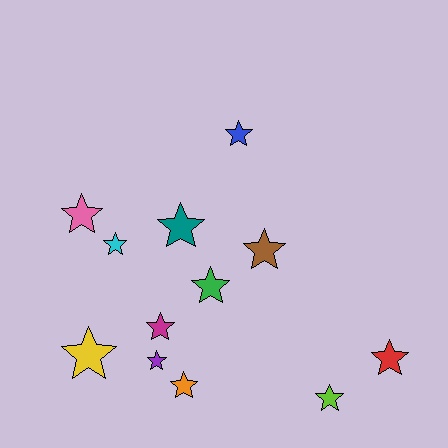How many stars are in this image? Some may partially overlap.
There are 12 stars.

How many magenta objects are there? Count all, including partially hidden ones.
There is 1 magenta object.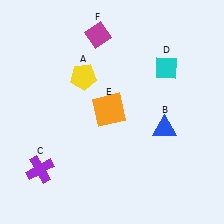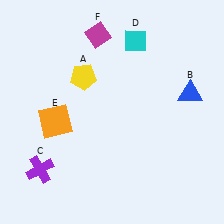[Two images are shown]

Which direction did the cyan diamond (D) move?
The cyan diamond (D) moved left.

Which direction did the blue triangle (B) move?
The blue triangle (B) moved up.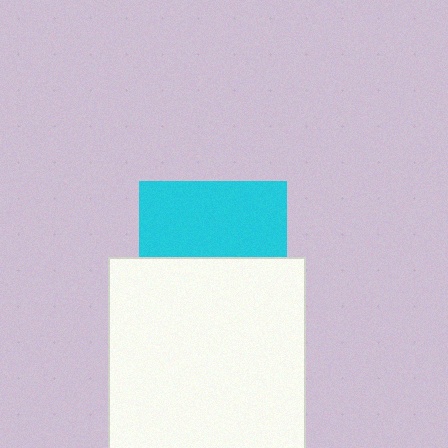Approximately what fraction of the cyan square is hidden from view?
Roughly 49% of the cyan square is hidden behind the white square.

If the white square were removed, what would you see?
You would see the complete cyan square.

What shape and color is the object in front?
The object in front is a white square.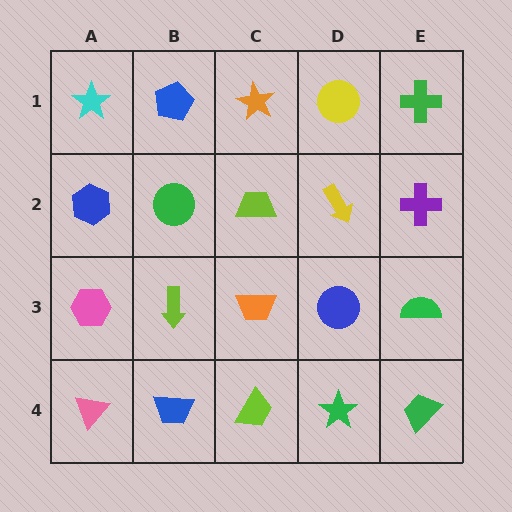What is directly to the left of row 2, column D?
A lime trapezoid.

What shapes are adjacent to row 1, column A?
A blue hexagon (row 2, column A), a blue pentagon (row 1, column B).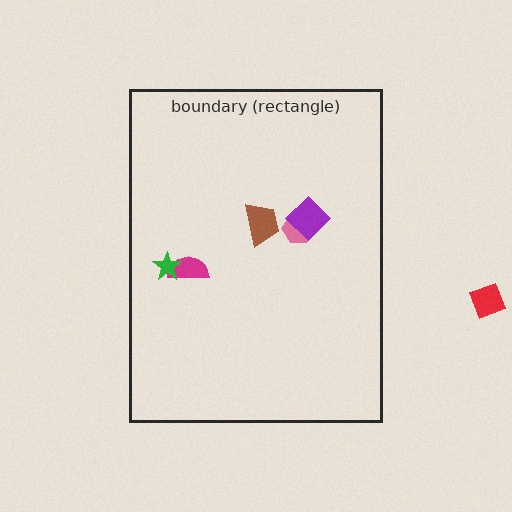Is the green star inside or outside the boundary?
Inside.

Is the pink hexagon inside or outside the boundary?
Inside.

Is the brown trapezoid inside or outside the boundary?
Inside.